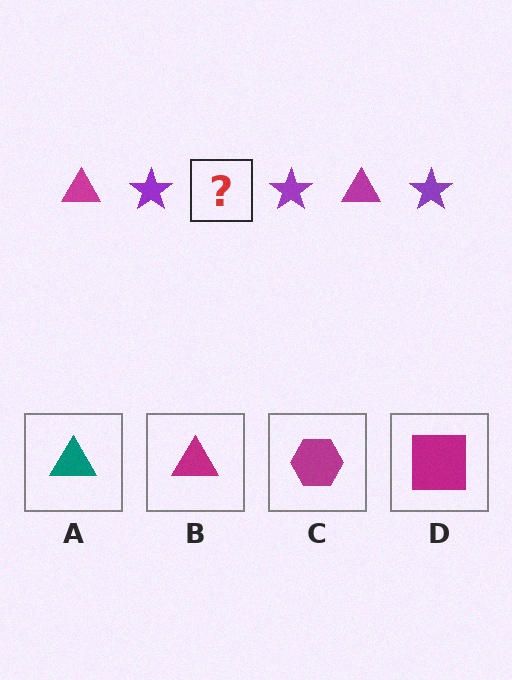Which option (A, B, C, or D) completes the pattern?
B.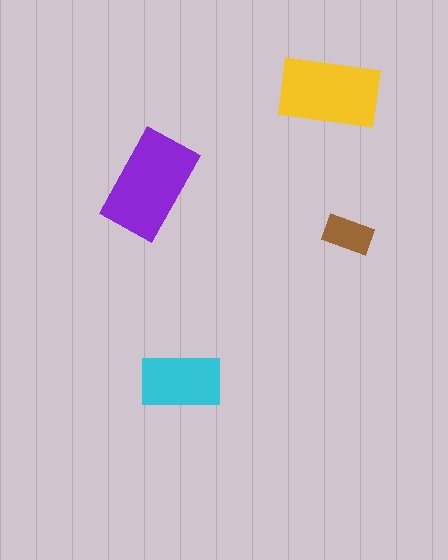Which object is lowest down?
The cyan rectangle is bottommost.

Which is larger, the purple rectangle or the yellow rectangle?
The purple one.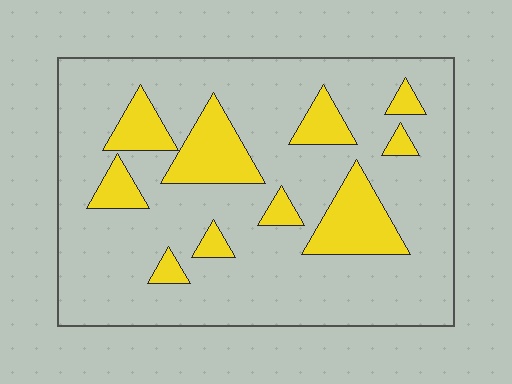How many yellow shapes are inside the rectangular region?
10.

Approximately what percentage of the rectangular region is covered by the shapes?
Approximately 20%.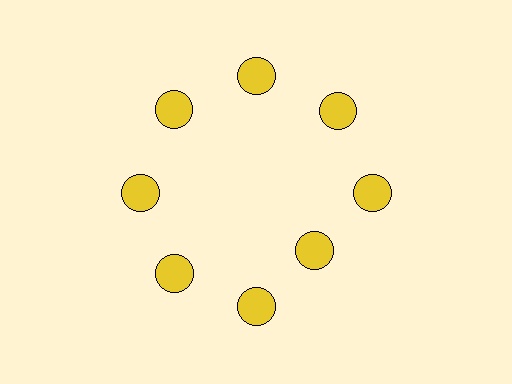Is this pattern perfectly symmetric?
No. The 8 yellow circles are arranged in a ring, but one element near the 4 o'clock position is pulled inward toward the center, breaking the 8-fold rotational symmetry.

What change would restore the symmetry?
The symmetry would be restored by moving it outward, back onto the ring so that all 8 circles sit at equal angles and equal distance from the center.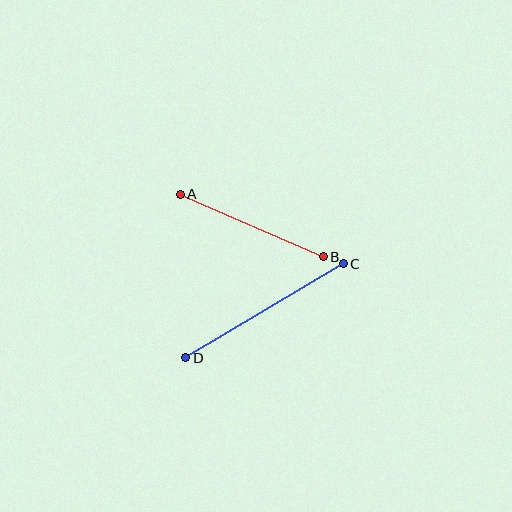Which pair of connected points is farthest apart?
Points C and D are farthest apart.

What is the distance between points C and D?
The distance is approximately 183 pixels.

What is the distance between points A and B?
The distance is approximately 156 pixels.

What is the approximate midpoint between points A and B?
The midpoint is at approximately (252, 225) pixels.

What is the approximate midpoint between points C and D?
The midpoint is at approximately (265, 311) pixels.